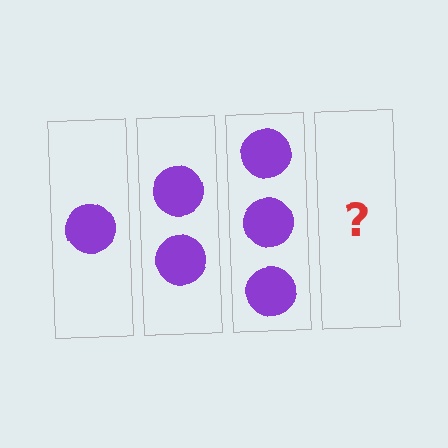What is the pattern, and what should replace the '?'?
The pattern is that each step adds one more circle. The '?' should be 4 circles.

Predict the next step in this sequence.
The next step is 4 circles.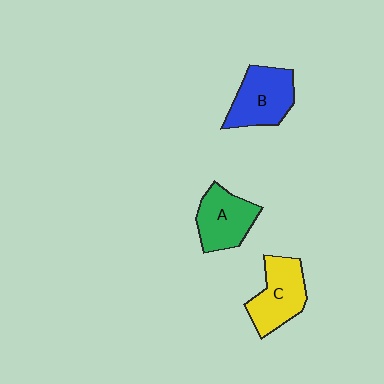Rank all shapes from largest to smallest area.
From largest to smallest: B (blue), C (yellow), A (green).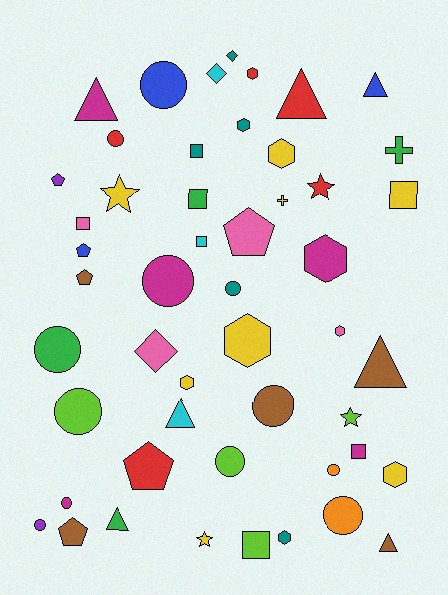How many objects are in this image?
There are 50 objects.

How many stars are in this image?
There are 4 stars.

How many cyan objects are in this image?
There are 3 cyan objects.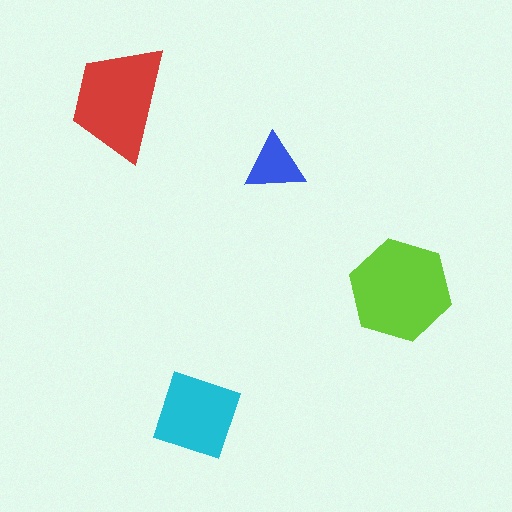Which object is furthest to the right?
The lime hexagon is rightmost.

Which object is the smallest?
The blue triangle.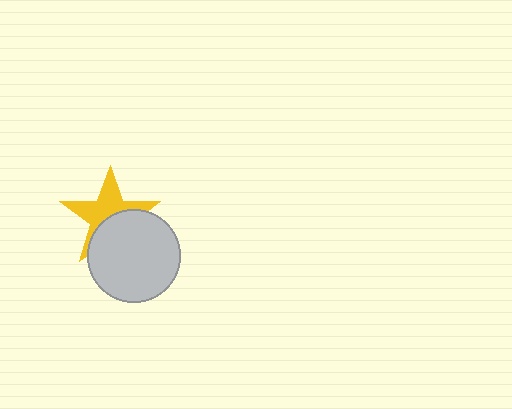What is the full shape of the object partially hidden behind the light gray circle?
The partially hidden object is a yellow star.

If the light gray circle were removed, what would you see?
You would see the complete yellow star.